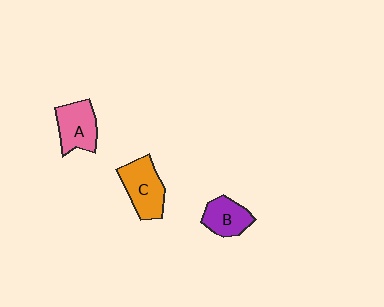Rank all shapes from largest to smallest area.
From largest to smallest: C (orange), A (pink), B (purple).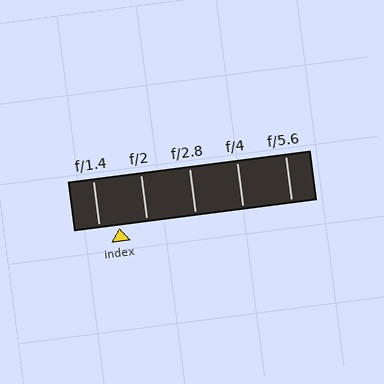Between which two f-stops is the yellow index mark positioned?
The index mark is between f/1.4 and f/2.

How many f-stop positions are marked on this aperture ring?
There are 5 f-stop positions marked.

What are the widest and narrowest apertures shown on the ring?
The widest aperture shown is f/1.4 and the narrowest is f/5.6.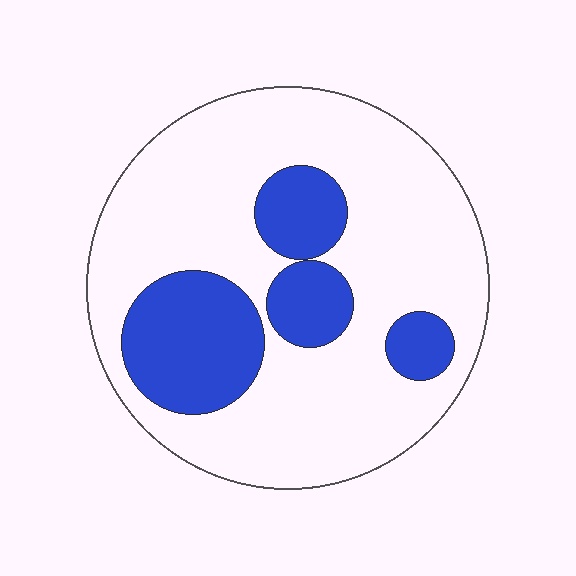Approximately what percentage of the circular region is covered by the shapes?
Approximately 25%.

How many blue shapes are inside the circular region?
4.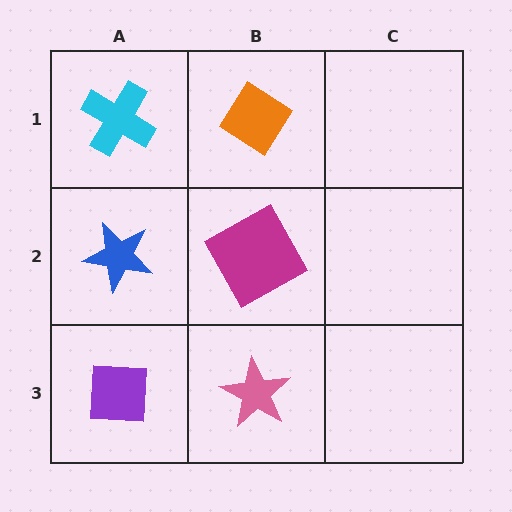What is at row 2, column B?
A magenta square.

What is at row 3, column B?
A pink star.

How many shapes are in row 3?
2 shapes.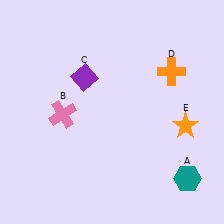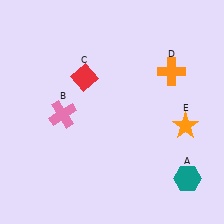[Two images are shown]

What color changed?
The diamond (C) changed from purple in Image 1 to red in Image 2.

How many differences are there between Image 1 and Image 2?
There is 1 difference between the two images.